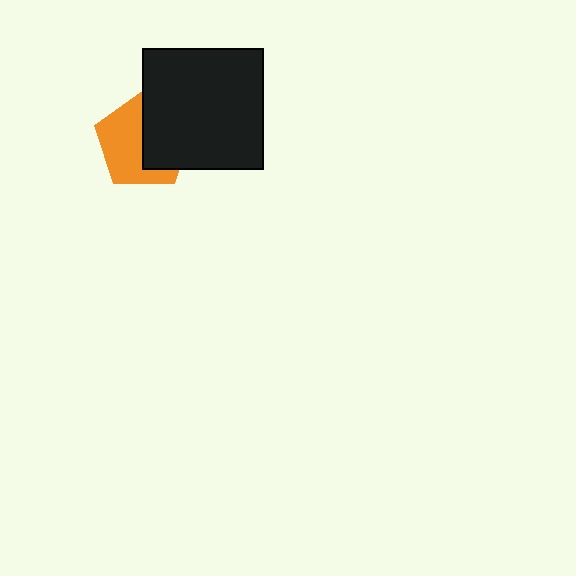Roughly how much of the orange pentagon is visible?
About half of it is visible (roughly 54%).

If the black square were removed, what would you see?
You would see the complete orange pentagon.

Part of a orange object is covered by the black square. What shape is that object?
It is a pentagon.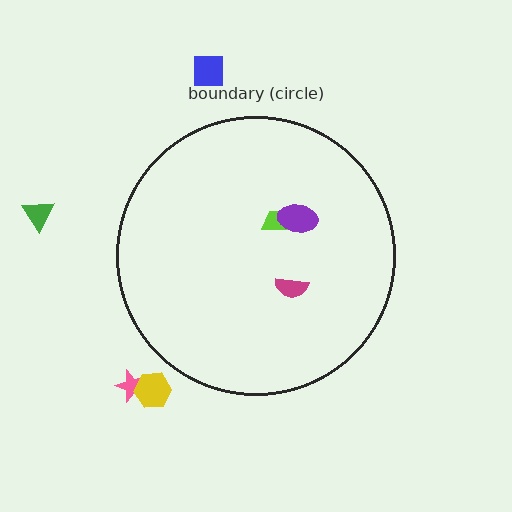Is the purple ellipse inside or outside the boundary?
Inside.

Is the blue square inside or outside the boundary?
Outside.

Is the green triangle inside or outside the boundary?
Outside.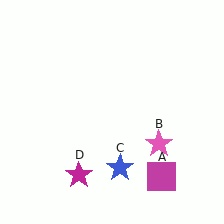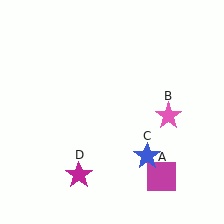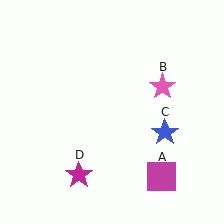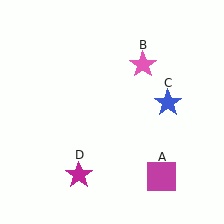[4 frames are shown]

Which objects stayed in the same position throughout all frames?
Magenta square (object A) and magenta star (object D) remained stationary.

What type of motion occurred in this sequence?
The pink star (object B), blue star (object C) rotated counterclockwise around the center of the scene.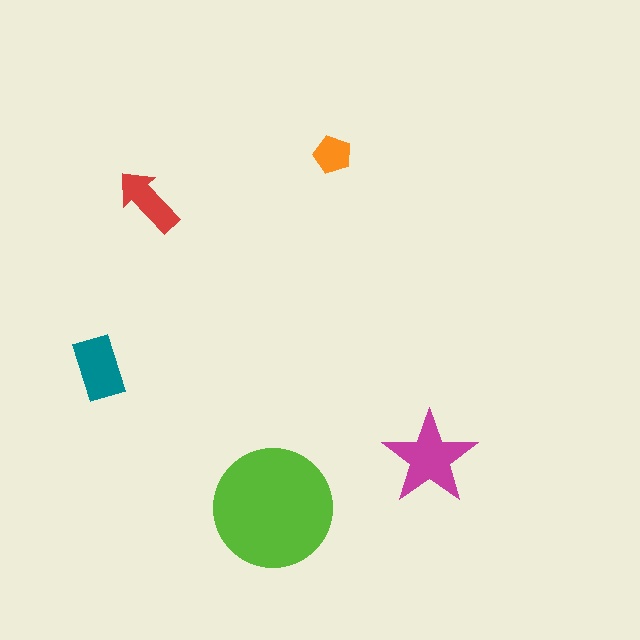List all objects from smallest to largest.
The orange pentagon, the red arrow, the teal rectangle, the magenta star, the lime circle.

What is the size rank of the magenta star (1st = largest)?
2nd.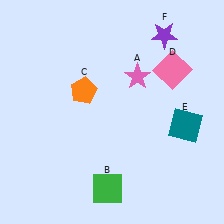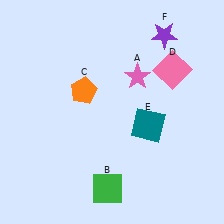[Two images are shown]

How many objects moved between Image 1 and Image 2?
1 object moved between the two images.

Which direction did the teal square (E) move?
The teal square (E) moved left.